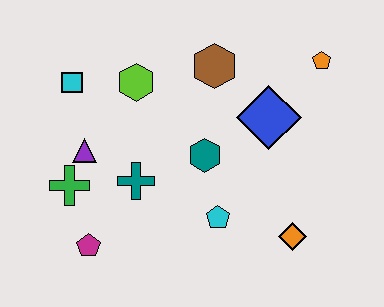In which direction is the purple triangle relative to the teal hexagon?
The purple triangle is to the left of the teal hexagon.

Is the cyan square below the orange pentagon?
Yes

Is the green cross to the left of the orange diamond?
Yes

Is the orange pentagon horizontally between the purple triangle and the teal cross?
No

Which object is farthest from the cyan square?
The orange diamond is farthest from the cyan square.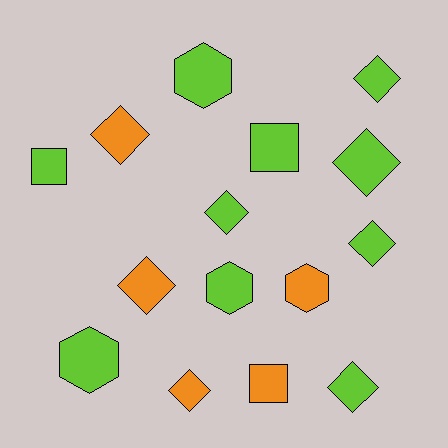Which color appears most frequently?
Lime, with 10 objects.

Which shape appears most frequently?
Diamond, with 8 objects.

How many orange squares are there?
There is 1 orange square.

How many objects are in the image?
There are 15 objects.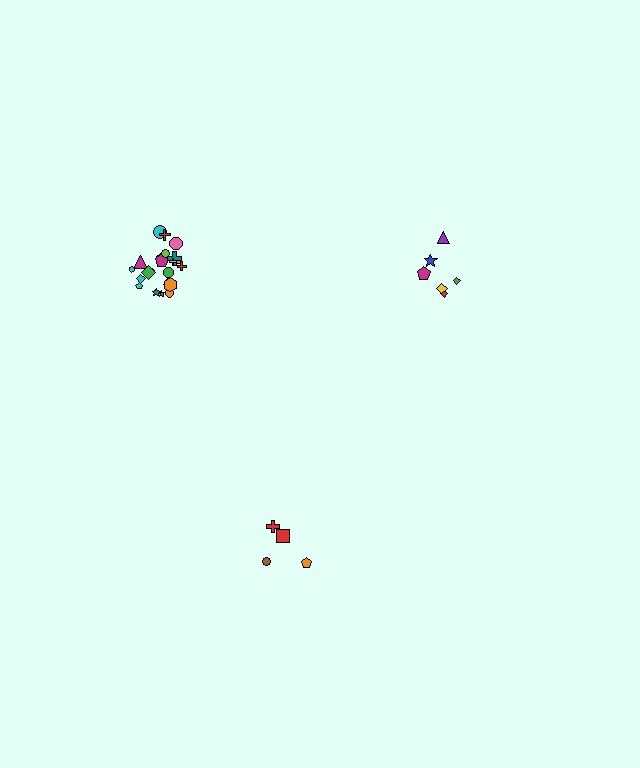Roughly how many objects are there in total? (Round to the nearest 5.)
Roughly 35 objects in total.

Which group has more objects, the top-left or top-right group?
The top-left group.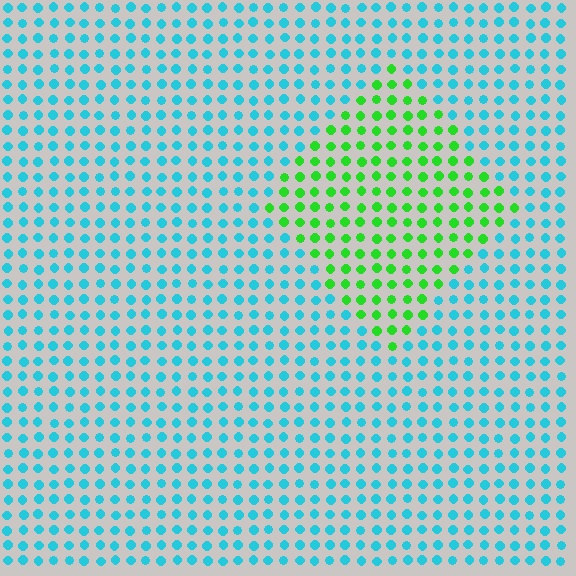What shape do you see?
I see a diamond.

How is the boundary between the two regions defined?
The boundary is defined purely by a slight shift in hue (about 66 degrees). Spacing, size, and orientation are identical on both sides.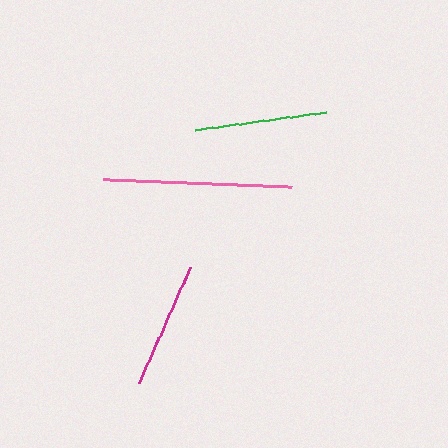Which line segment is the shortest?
The magenta line is the shortest at approximately 128 pixels.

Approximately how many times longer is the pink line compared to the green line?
The pink line is approximately 1.4 times the length of the green line.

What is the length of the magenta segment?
The magenta segment is approximately 128 pixels long.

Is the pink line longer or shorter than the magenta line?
The pink line is longer than the magenta line.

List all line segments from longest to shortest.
From longest to shortest: pink, green, magenta.